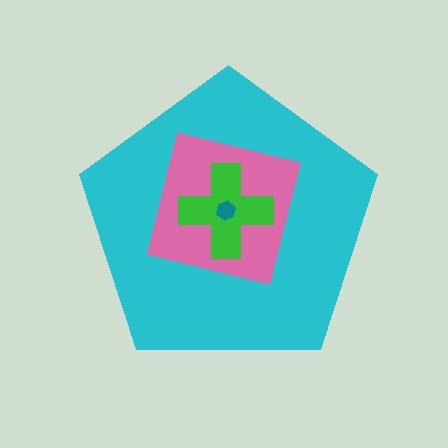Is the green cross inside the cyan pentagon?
Yes.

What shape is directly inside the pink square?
The green cross.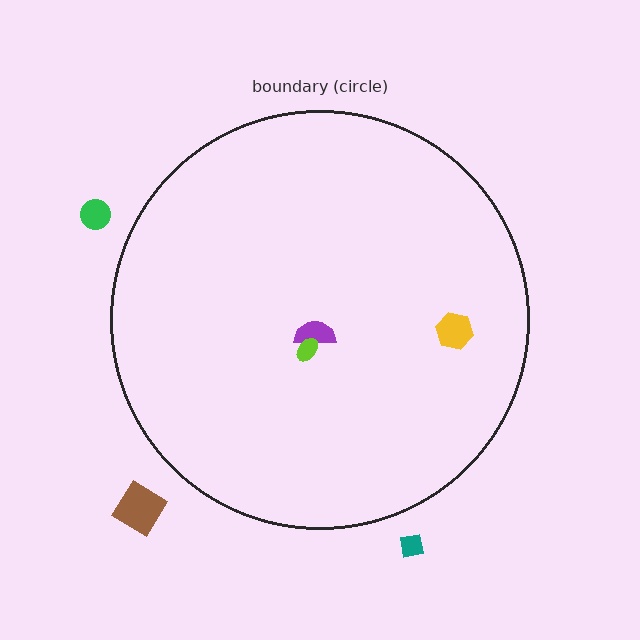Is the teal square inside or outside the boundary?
Outside.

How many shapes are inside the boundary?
3 inside, 3 outside.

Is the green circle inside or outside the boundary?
Outside.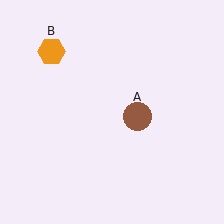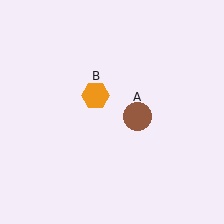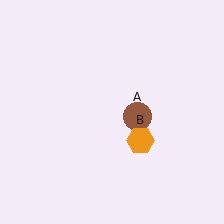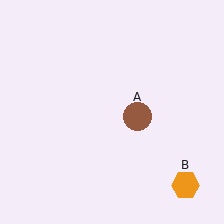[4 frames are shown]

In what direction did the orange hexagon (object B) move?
The orange hexagon (object B) moved down and to the right.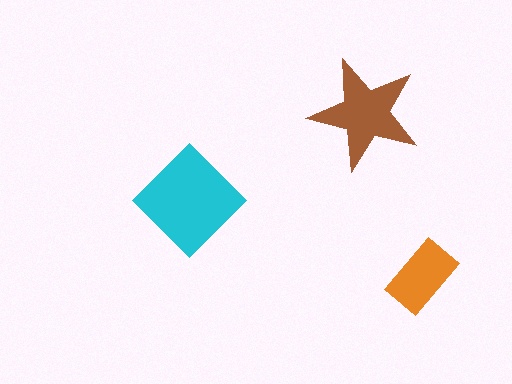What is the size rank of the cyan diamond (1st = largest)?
1st.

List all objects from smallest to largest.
The orange rectangle, the brown star, the cyan diamond.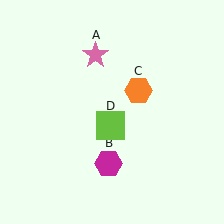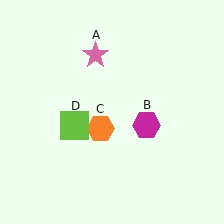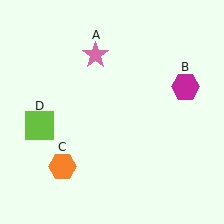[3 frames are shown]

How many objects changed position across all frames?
3 objects changed position: magenta hexagon (object B), orange hexagon (object C), lime square (object D).